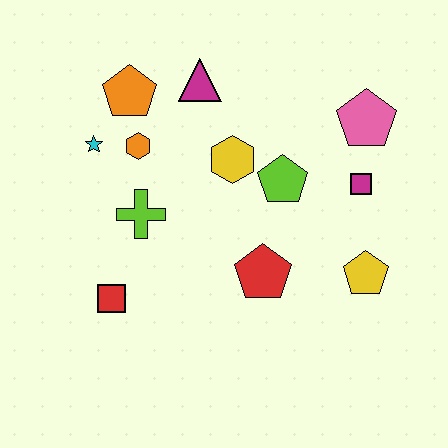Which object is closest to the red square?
The lime cross is closest to the red square.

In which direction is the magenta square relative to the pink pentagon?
The magenta square is below the pink pentagon.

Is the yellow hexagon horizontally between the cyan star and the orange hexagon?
No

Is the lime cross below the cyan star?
Yes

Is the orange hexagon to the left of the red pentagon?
Yes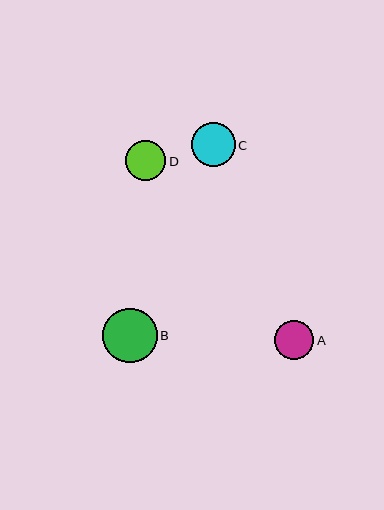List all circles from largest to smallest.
From largest to smallest: B, C, D, A.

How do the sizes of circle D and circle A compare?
Circle D and circle A are approximately the same size.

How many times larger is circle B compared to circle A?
Circle B is approximately 1.4 times the size of circle A.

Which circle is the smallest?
Circle A is the smallest with a size of approximately 39 pixels.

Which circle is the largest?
Circle B is the largest with a size of approximately 54 pixels.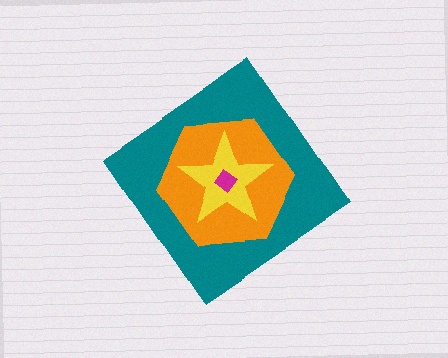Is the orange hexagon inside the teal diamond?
Yes.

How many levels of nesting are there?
4.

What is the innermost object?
The magenta diamond.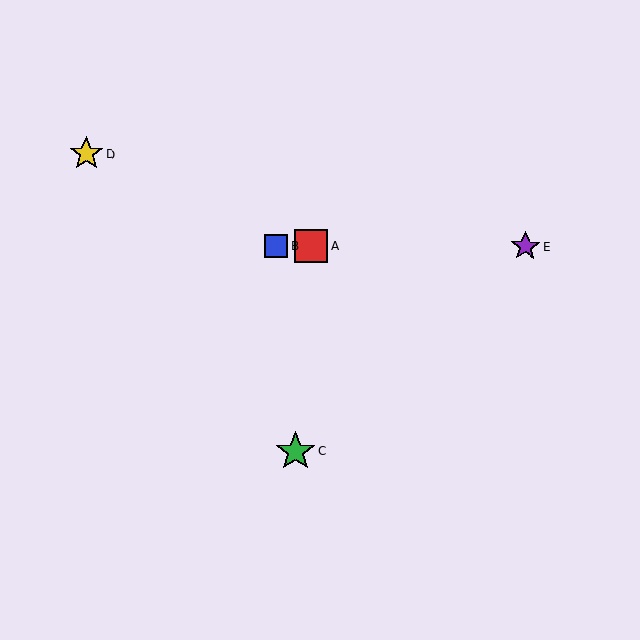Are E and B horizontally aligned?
Yes, both are at y≈247.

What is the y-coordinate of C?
Object C is at y≈451.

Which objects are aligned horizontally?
Objects A, B, E are aligned horizontally.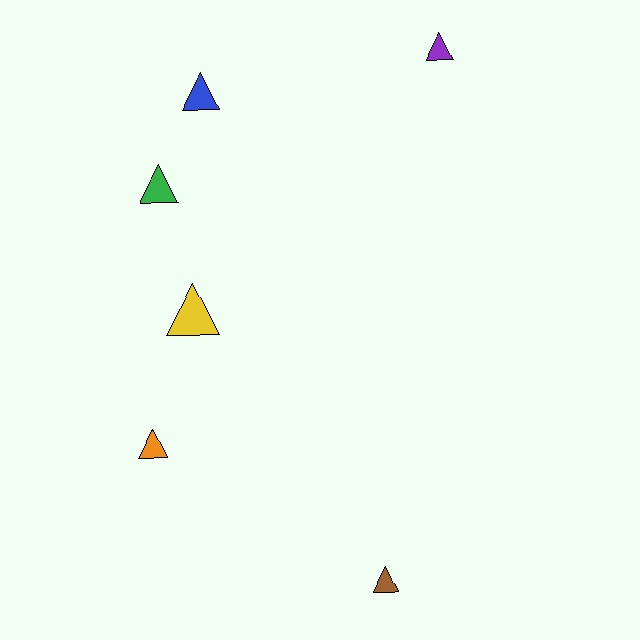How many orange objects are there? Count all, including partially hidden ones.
There is 1 orange object.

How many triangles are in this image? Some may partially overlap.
There are 6 triangles.